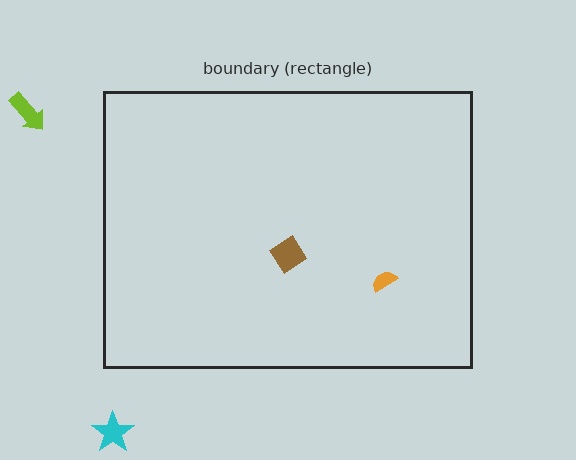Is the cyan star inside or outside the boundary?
Outside.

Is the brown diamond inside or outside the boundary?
Inside.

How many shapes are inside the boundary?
2 inside, 2 outside.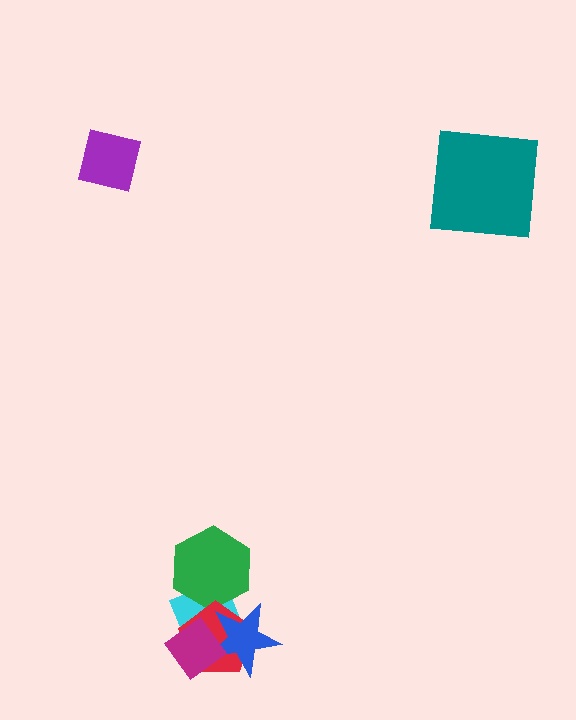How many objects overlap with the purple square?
0 objects overlap with the purple square.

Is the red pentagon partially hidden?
Yes, it is partially covered by another shape.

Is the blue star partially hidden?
Yes, it is partially covered by another shape.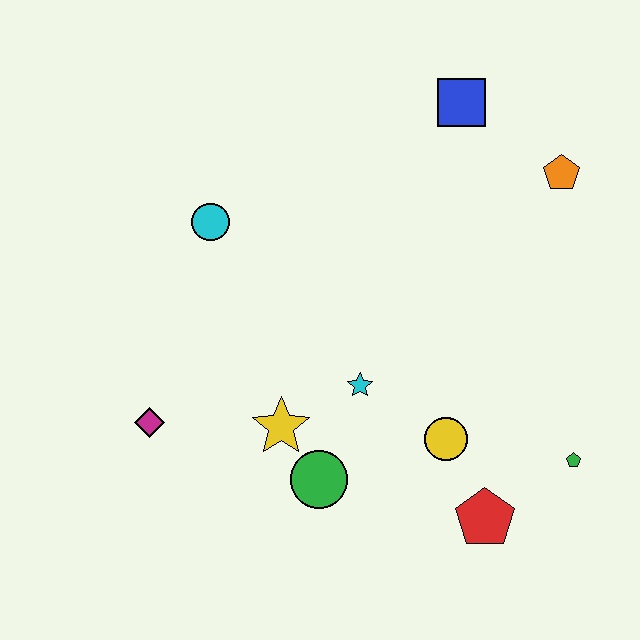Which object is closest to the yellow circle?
The red pentagon is closest to the yellow circle.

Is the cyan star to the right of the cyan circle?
Yes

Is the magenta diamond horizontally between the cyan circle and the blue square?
No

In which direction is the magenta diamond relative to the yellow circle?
The magenta diamond is to the left of the yellow circle.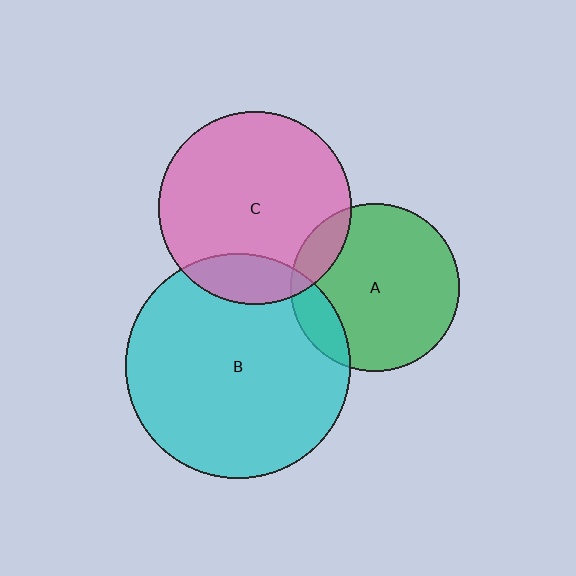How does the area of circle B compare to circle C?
Approximately 1.4 times.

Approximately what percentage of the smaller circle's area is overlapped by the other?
Approximately 15%.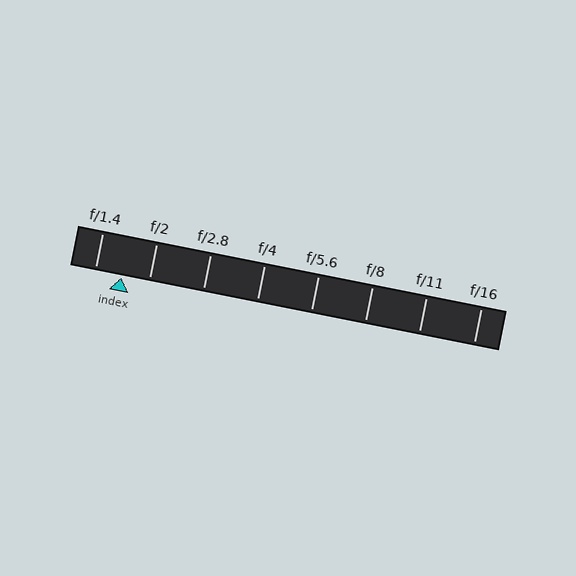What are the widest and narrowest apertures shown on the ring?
The widest aperture shown is f/1.4 and the narrowest is f/16.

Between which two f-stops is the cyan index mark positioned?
The index mark is between f/1.4 and f/2.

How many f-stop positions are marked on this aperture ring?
There are 8 f-stop positions marked.